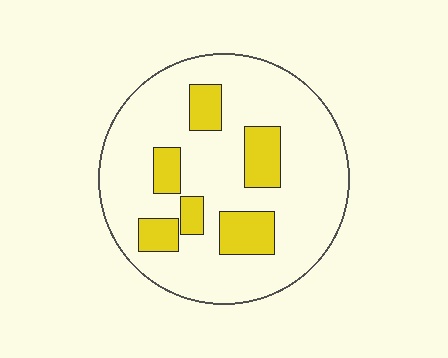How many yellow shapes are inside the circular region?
6.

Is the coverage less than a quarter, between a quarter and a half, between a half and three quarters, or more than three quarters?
Less than a quarter.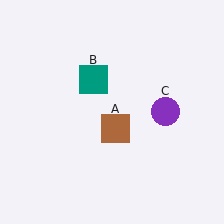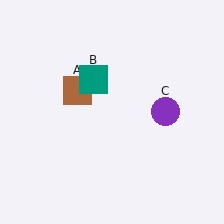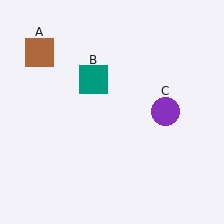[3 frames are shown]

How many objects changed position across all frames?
1 object changed position: brown square (object A).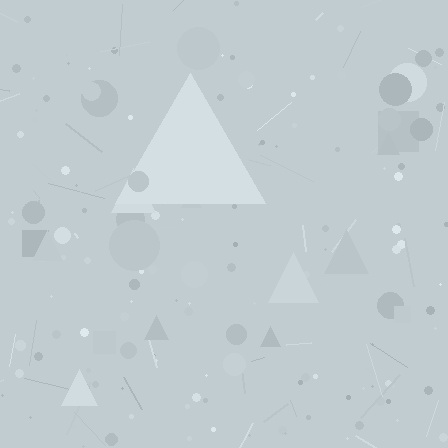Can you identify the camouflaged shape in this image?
The camouflaged shape is a triangle.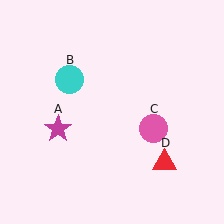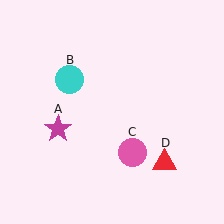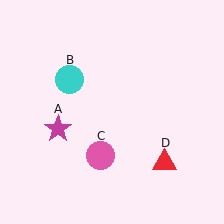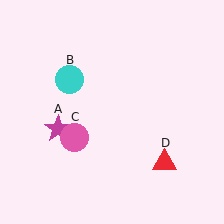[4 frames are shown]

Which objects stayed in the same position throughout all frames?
Magenta star (object A) and cyan circle (object B) and red triangle (object D) remained stationary.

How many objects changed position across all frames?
1 object changed position: pink circle (object C).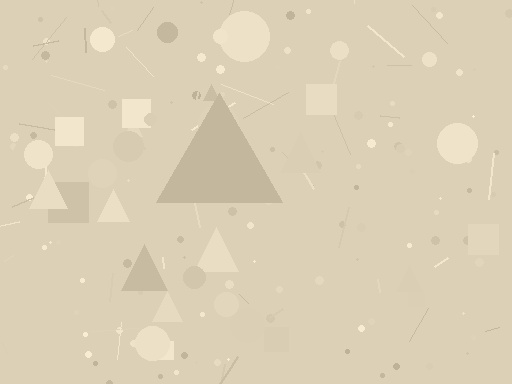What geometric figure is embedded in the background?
A triangle is embedded in the background.